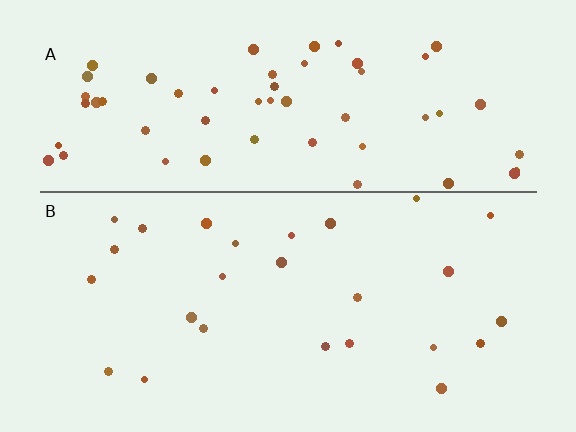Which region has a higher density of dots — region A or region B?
A (the top).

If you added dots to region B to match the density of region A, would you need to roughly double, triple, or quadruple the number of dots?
Approximately double.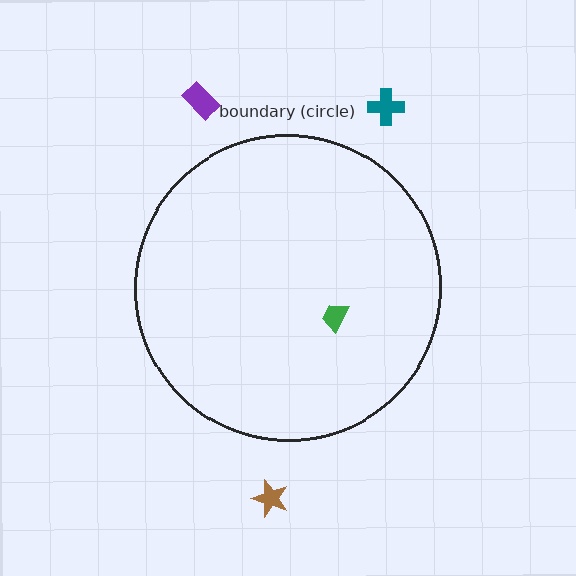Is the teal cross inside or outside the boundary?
Outside.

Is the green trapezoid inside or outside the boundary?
Inside.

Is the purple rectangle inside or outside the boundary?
Outside.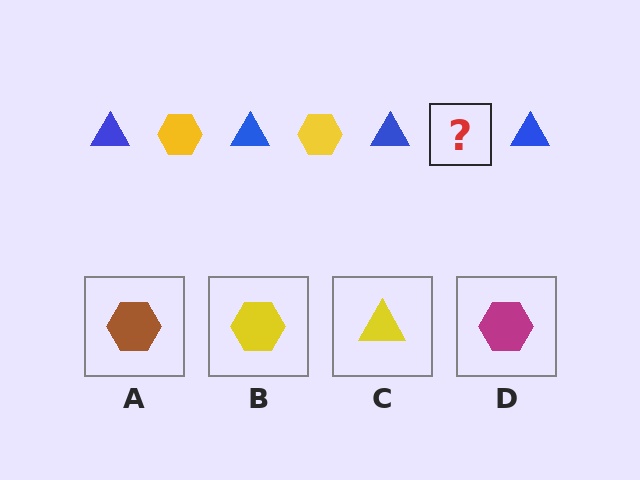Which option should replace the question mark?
Option B.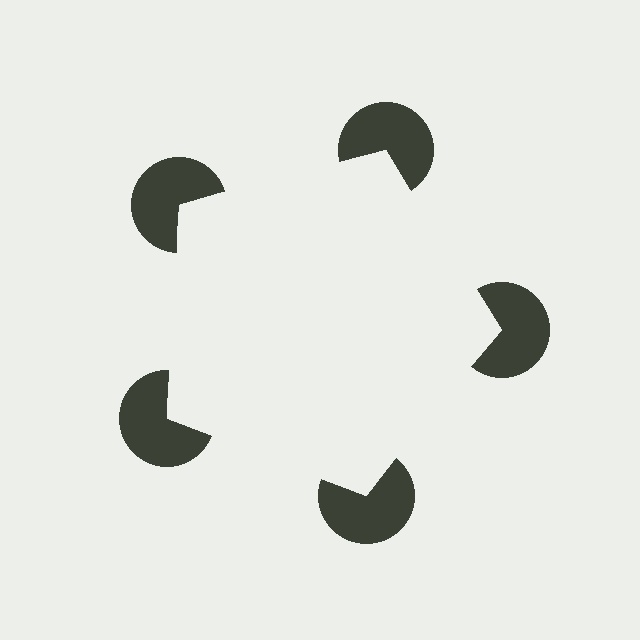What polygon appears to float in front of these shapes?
An illusory pentagon — its edges are inferred from the aligned wedge cuts in the pac-man discs, not physically drawn.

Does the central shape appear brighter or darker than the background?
It typically appears slightly brighter than the background, even though no actual brightness change is drawn.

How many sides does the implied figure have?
5 sides.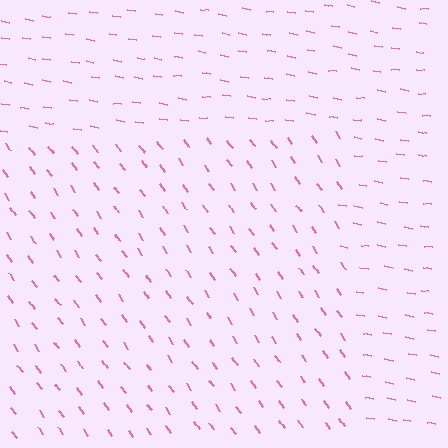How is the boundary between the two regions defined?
The boundary is defined purely by a change in line orientation (approximately 45 degrees difference). All lines are the same color and thickness.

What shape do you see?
I see a rectangle.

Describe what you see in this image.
The image is filled with small pink line segments. A rectangle region in the image has lines oriented differently from the surrounding lines, creating a visible texture boundary.